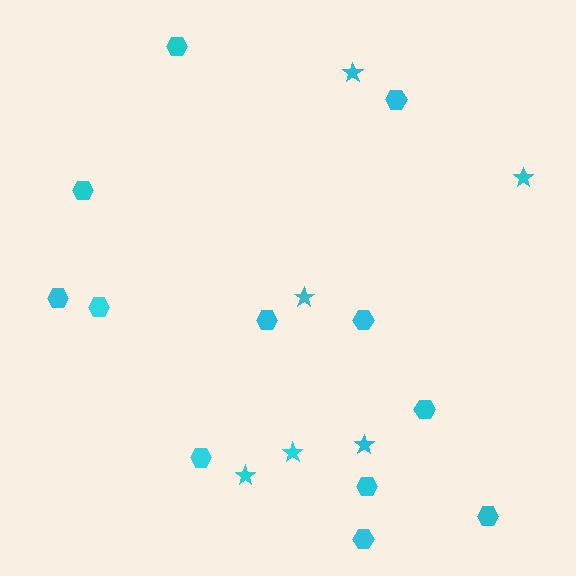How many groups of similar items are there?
There are 2 groups: one group of hexagons (12) and one group of stars (6).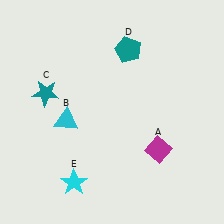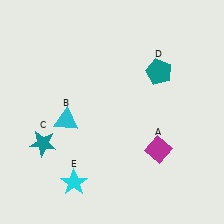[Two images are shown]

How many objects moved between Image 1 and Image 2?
2 objects moved between the two images.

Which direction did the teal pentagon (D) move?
The teal pentagon (D) moved right.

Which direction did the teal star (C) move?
The teal star (C) moved down.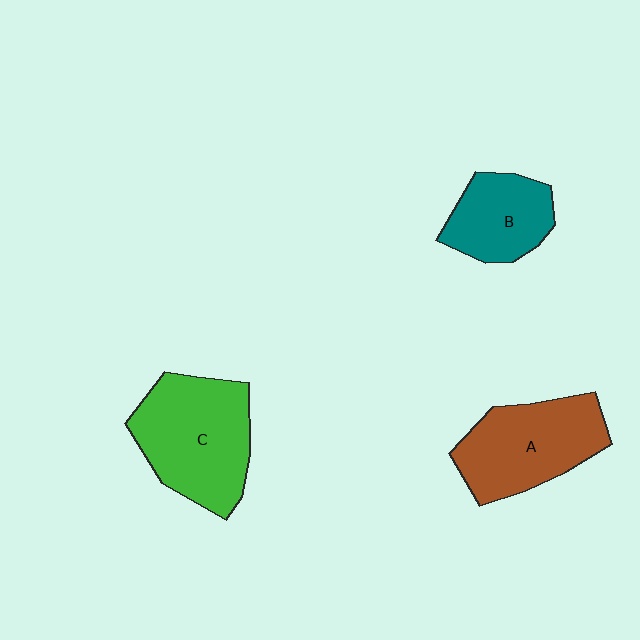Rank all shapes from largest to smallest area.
From largest to smallest: C (green), A (brown), B (teal).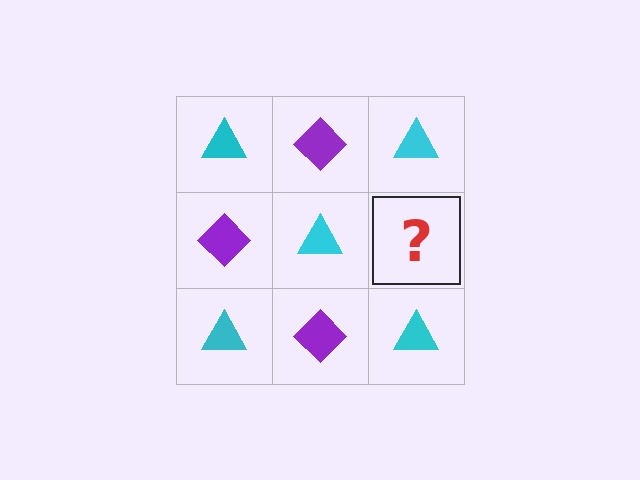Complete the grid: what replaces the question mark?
The question mark should be replaced with a purple diamond.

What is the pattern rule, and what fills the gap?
The rule is that it alternates cyan triangle and purple diamond in a checkerboard pattern. The gap should be filled with a purple diamond.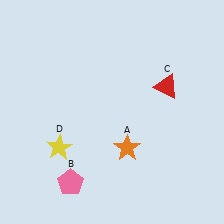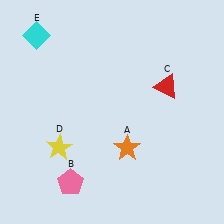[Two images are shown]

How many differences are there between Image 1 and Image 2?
There is 1 difference between the two images.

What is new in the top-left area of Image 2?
A cyan diamond (E) was added in the top-left area of Image 2.